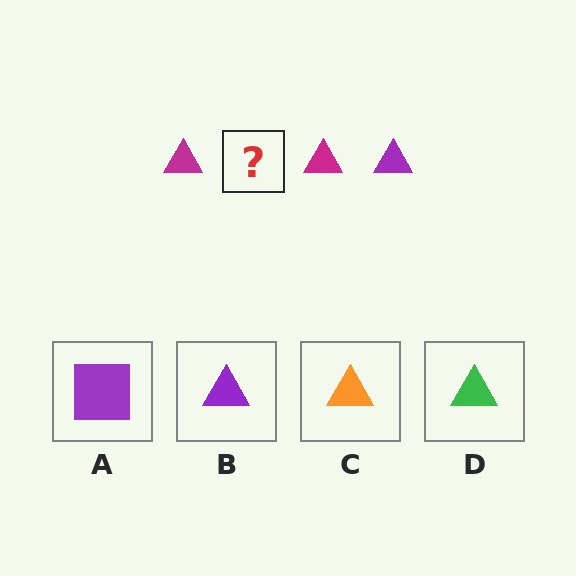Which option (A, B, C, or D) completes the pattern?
B.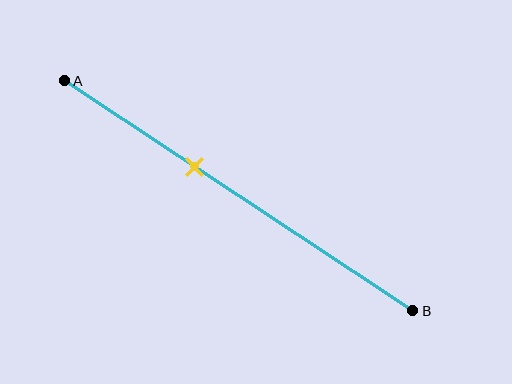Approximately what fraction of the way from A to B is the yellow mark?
The yellow mark is approximately 35% of the way from A to B.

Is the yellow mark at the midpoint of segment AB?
No, the mark is at about 35% from A, not at the 50% midpoint.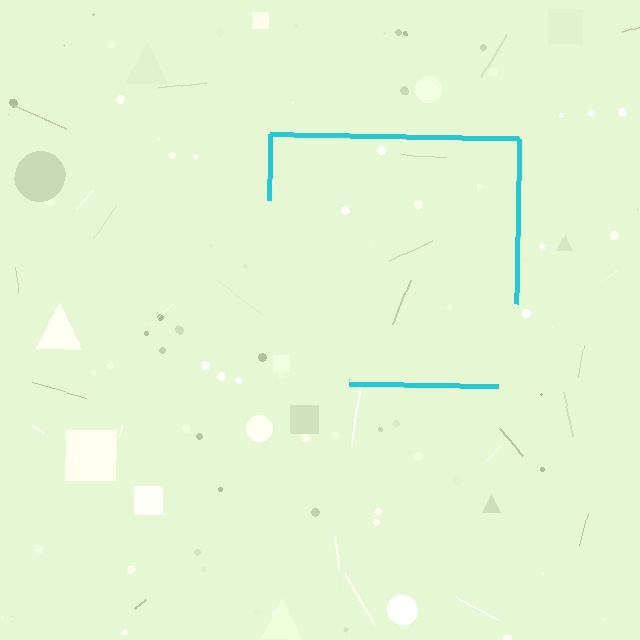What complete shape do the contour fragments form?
The contour fragments form a square.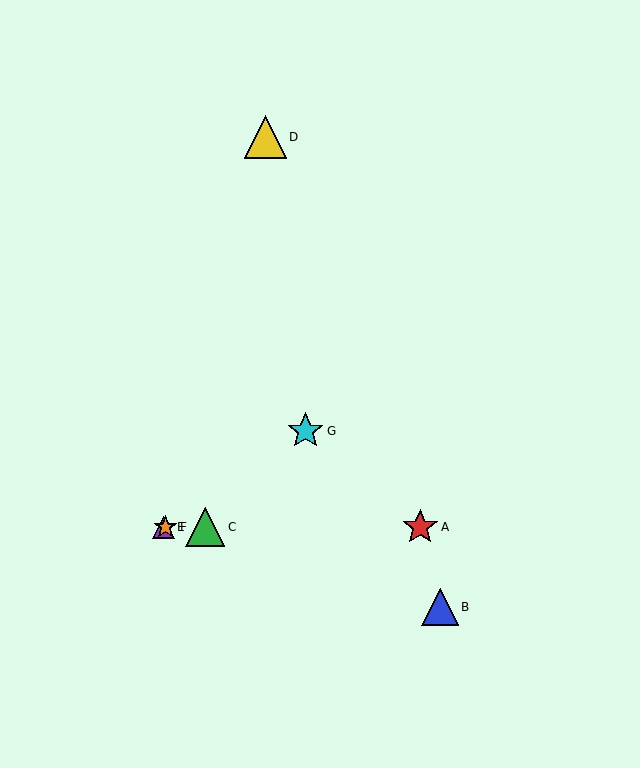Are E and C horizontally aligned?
Yes, both are at y≈527.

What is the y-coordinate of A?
Object A is at y≈527.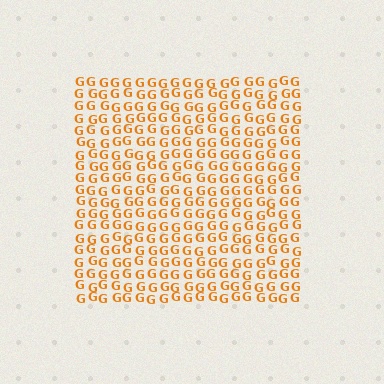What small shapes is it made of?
It is made of small letter G's.